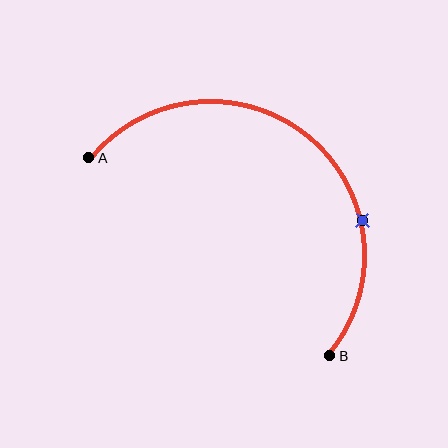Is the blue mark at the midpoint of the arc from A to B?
No. The blue mark lies on the arc but is closer to endpoint B. The arc midpoint would be at the point on the curve equidistant along the arc from both A and B.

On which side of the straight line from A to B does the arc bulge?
The arc bulges above and to the right of the straight line connecting A and B.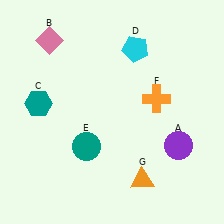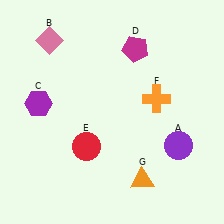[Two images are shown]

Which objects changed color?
C changed from teal to purple. D changed from cyan to magenta. E changed from teal to red.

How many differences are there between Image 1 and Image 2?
There are 3 differences between the two images.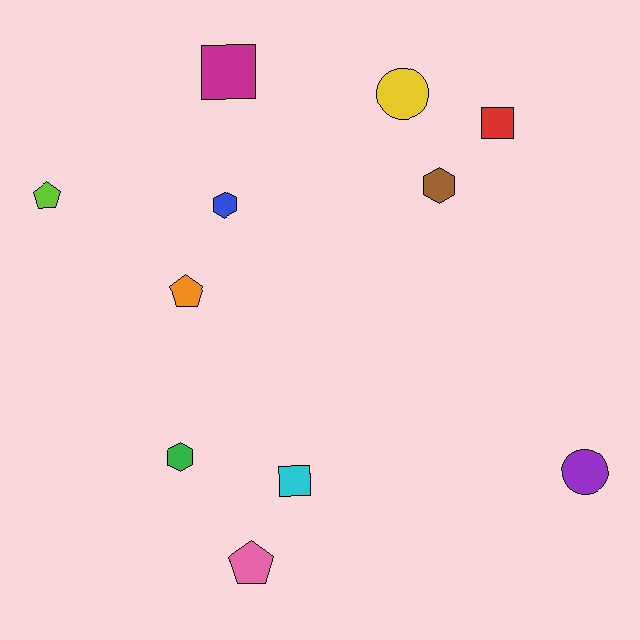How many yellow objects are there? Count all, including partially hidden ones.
There is 1 yellow object.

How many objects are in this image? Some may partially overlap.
There are 11 objects.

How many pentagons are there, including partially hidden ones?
There are 3 pentagons.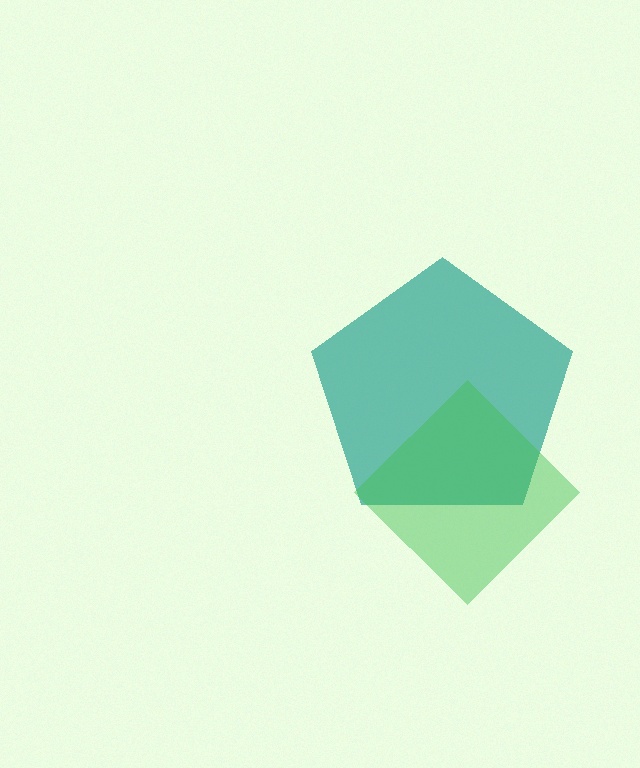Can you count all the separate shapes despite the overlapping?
Yes, there are 2 separate shapes.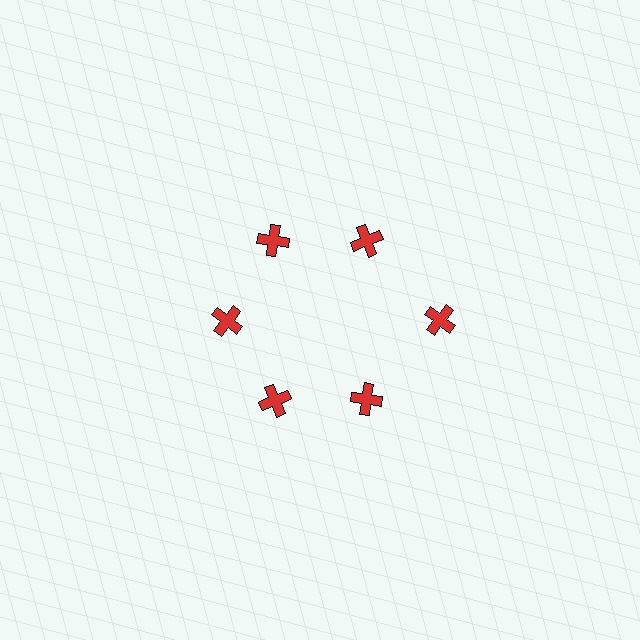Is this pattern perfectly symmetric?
No. The 6 red crosses are arranged in a ring, but one element near the 3 o'clock position is pushed outward from the center, breaking the 6-fold rotational symmetry.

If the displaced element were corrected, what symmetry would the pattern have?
It would have 6-fold rotational symmetry — the pattern would map onto itself every 60 degrees.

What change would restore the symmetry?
The symmetry would be restored by moving it inward, back onto the ring so that all 6 crosses sit at equal angles and equal distance from the center.